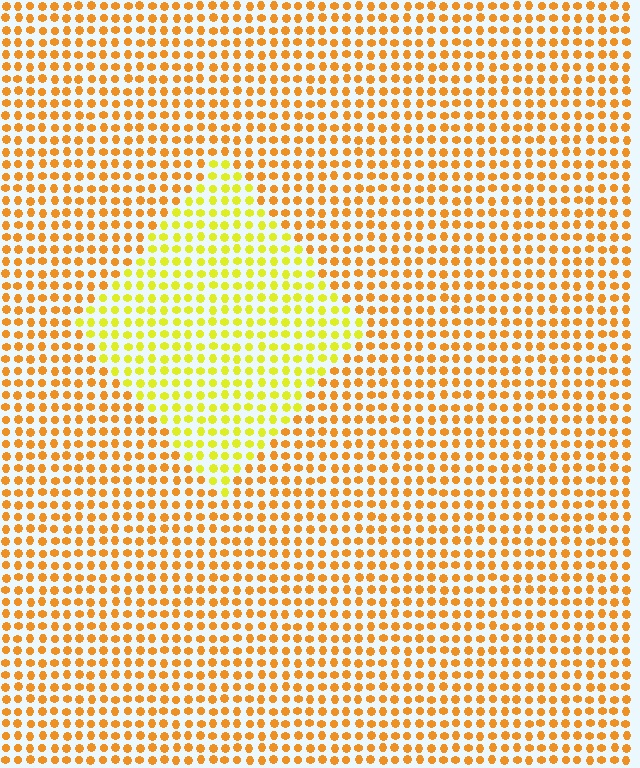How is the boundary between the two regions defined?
The boundary is defined purely by a slight shift in hue (about 33 degrees). Spacing, size, and orientation are identical on both sides.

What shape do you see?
I see a diamond.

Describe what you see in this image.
The image is filled with small orange elements in a uniform arrangement. A diamond-shaped region is visible where the elements are tinted to a slightly different hue, forming a subtle color boundary.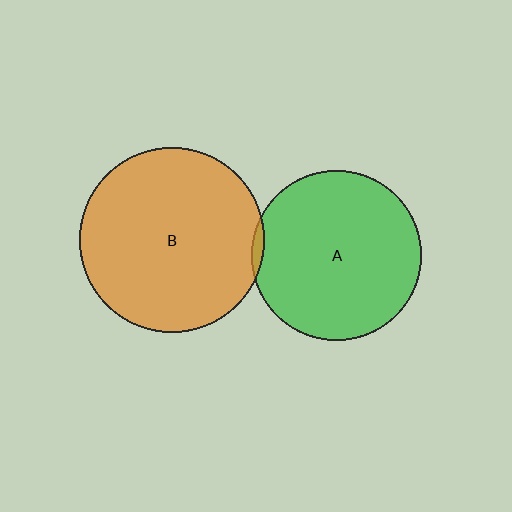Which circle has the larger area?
Circle B (orange).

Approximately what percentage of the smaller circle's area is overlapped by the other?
Approximately 5%.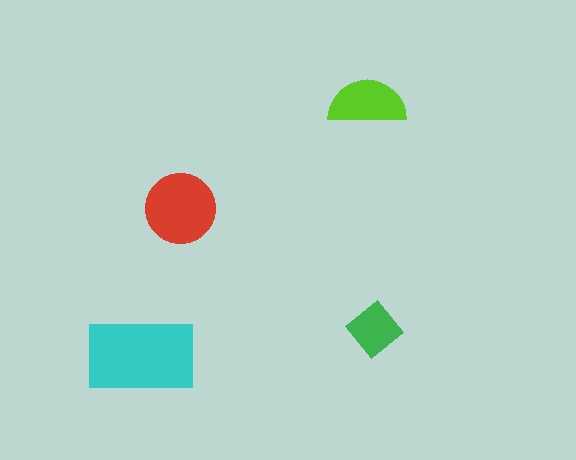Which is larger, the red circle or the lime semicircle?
The red circle.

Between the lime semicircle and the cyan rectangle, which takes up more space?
The cyan rectangle.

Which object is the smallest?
The green diamond.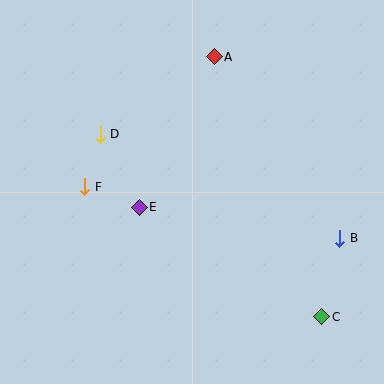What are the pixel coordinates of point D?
Point D is at (100, 134).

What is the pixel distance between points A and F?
The distance between A and F is 184 pixels.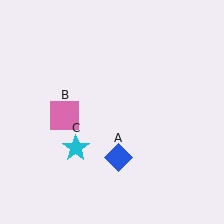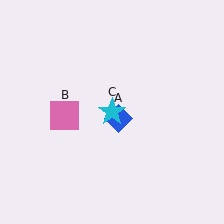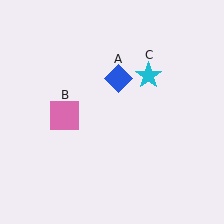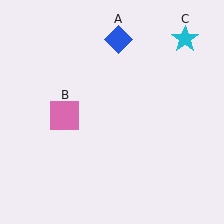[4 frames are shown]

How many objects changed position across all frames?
2 objects changed position: blue diamond (object A), cyan star (object C).